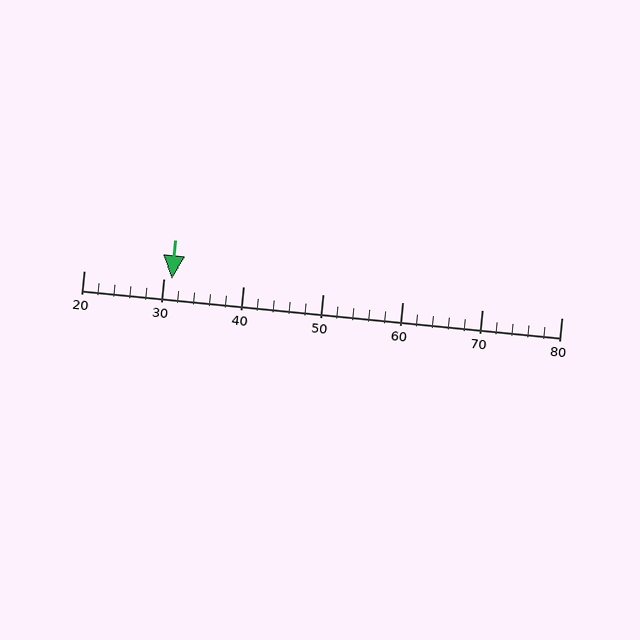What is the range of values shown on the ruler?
The ruler shows values from 20 to 80.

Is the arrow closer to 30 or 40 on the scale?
The arrow is closer to 30.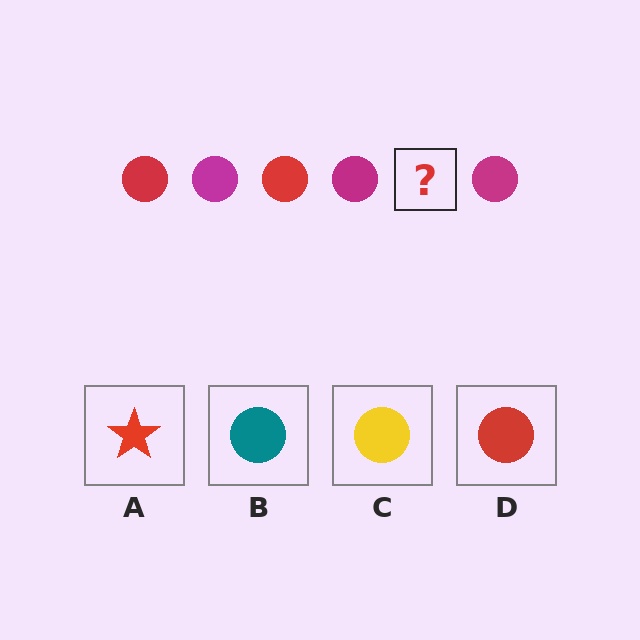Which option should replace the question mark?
Option D.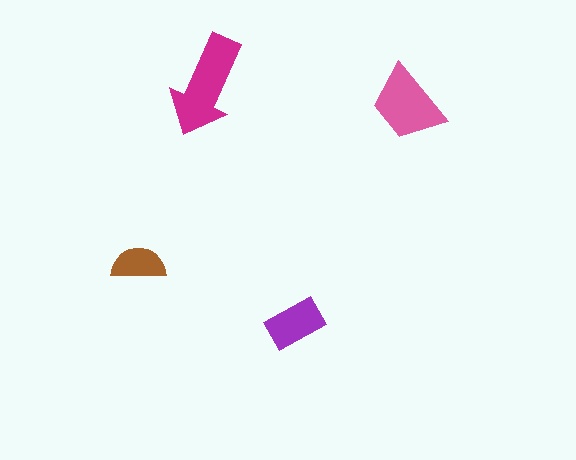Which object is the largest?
The magenta arrow.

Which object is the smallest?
The brown semicircle.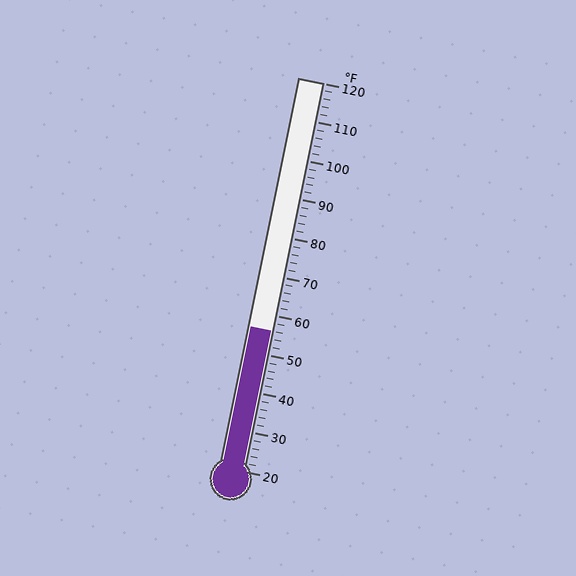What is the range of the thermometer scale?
The thermometer scale ranges from 20°F to 120°F.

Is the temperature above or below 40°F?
The temperature is above 40°F.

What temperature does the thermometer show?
The thermometer shows approximately 56°F.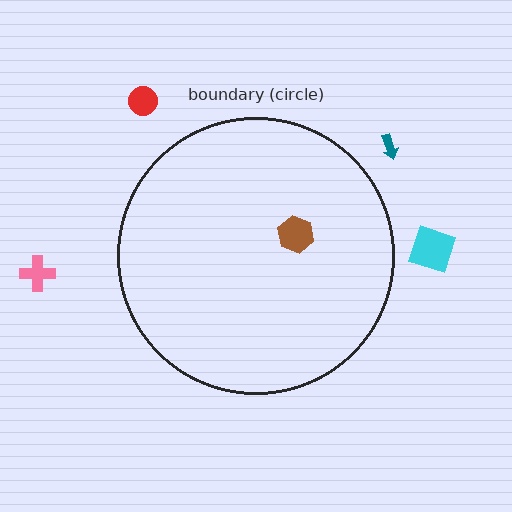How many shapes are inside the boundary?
1 inside, 4 outside.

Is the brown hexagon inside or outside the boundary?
Inside.